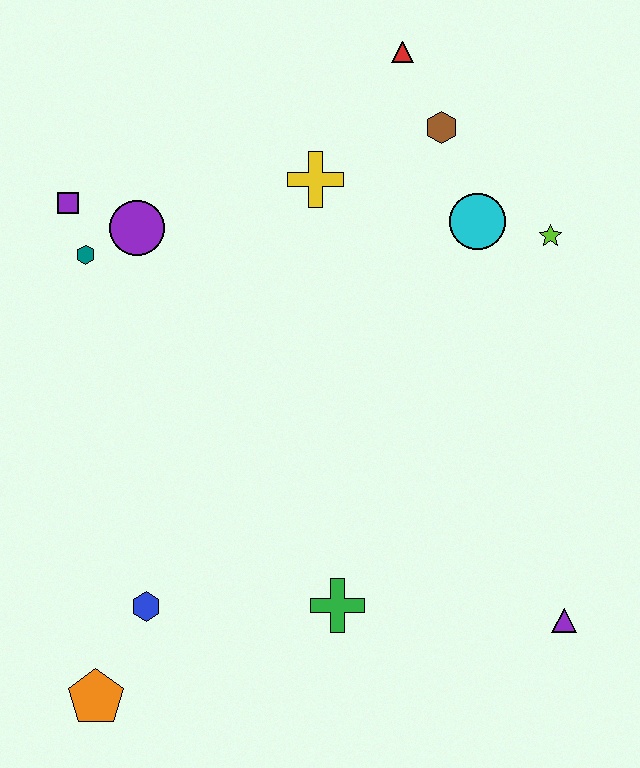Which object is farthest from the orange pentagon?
The red triangle is farthest from the orange pentagon.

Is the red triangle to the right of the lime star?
No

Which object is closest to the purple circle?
The teal hexagon is closest to the purple circle.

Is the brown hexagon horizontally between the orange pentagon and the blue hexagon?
No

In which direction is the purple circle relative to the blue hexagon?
The purple circle is above the blue hexagon.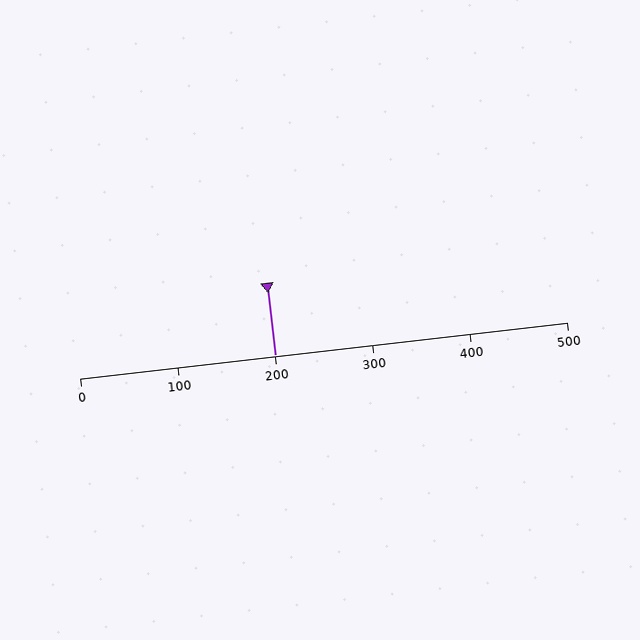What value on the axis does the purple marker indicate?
The marker indicates approximately 200.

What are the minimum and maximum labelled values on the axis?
The axis runs from 0 to 500.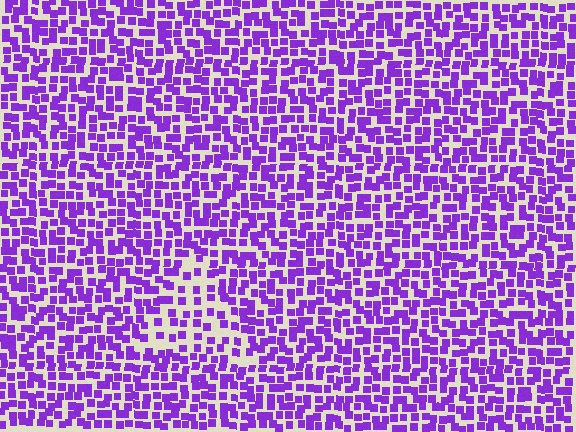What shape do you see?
I see a triangle.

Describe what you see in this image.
The image contains small purple elements arranged at two different densities. A triangle-shaped region is visible where the elements are less densely packed than the surrounding area.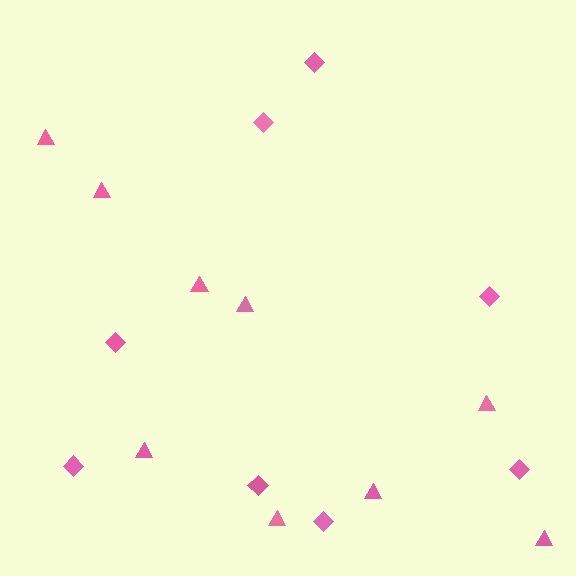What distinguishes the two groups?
There are 2 groups: one group of triangles (9) and one group of diamonds (8).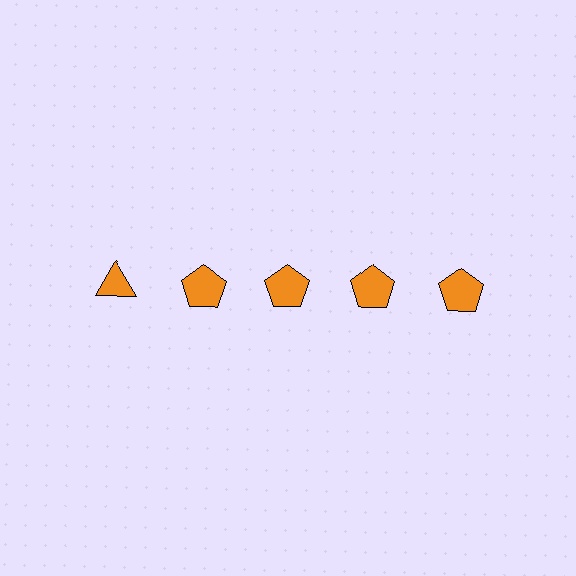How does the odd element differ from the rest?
It has a different shape: triangle instead of pentagon.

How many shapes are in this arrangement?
There are 5 shapes arranged in a grid pattern.